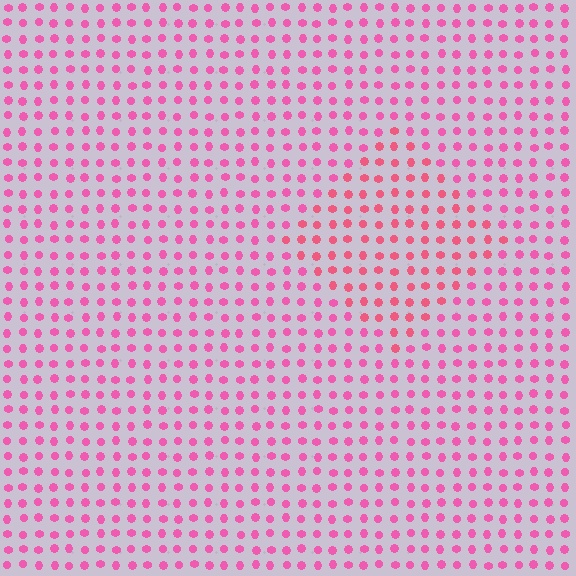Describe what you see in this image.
The image is filled with small pink elements in a uniform arrangement. A diamond-shaped region is visible where the elements are tinted to a slightly different hue, forming a subtle color boundary.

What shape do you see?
I see a diamond.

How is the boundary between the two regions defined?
The boundary is defined purely by a slight shift in hue (about 20 degrees). Spacing, size, and orientation are identical on both sides.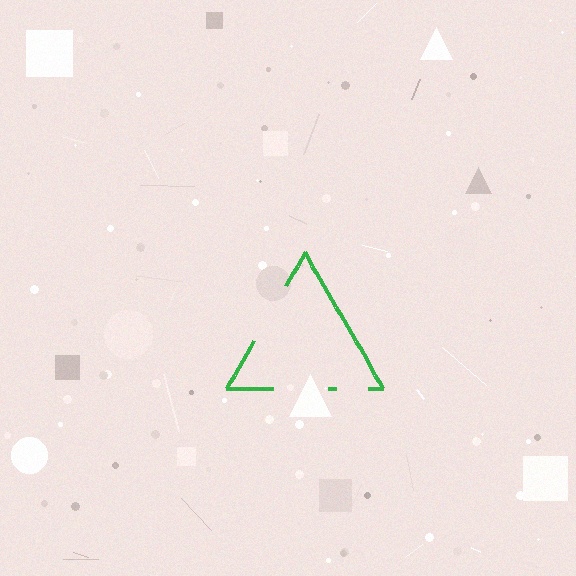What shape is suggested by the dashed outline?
The dashed outline suggests a triangle.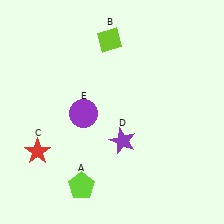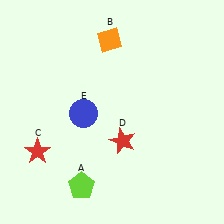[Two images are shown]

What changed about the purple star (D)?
In Image 1, D is purple. In Image 2, it changed to red.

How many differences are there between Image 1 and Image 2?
There are 3 differences between the two images.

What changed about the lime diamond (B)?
In Image 1, B is lime. In Image 2, it changed to orange.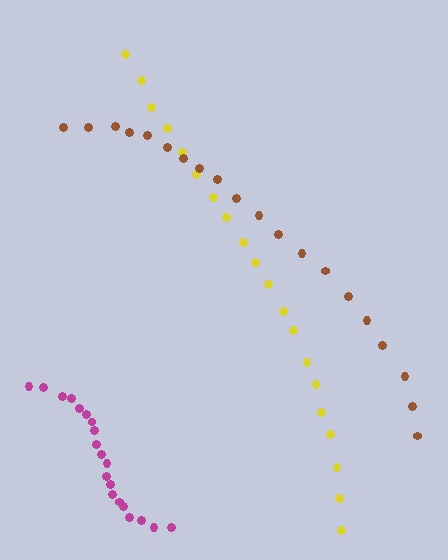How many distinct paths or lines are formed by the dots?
There are 3 distinct paths.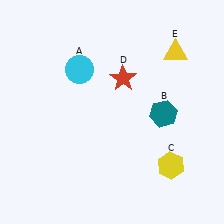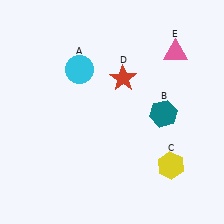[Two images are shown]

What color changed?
The triangle (E) changed from yellow in Image 1 to pink in Image 2.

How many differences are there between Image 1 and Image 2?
There is 1 difference between the two images.